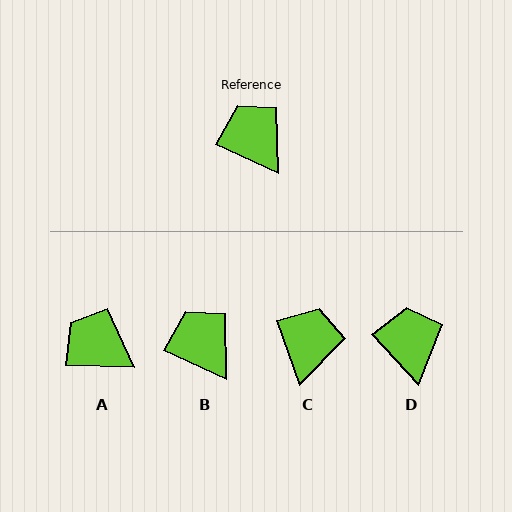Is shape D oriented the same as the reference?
No, it is off by about 23 degrees.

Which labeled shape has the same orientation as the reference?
B.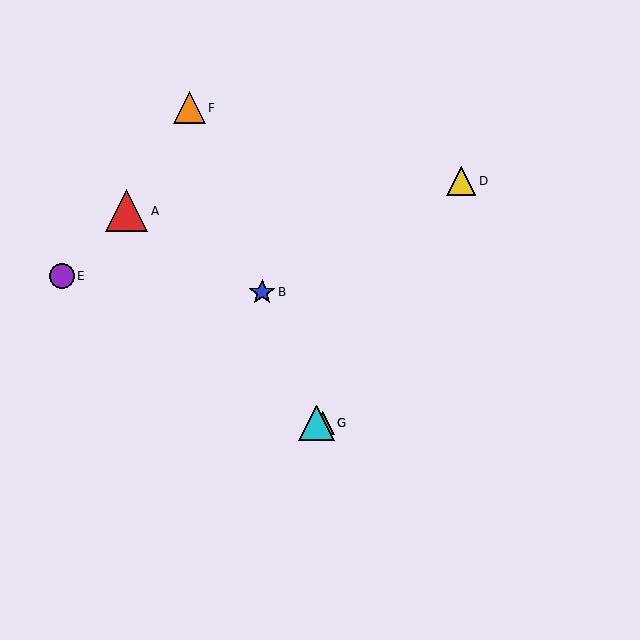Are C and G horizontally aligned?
Yes, both are at y≈423.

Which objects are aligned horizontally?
Objects C, G are aligned horizontally.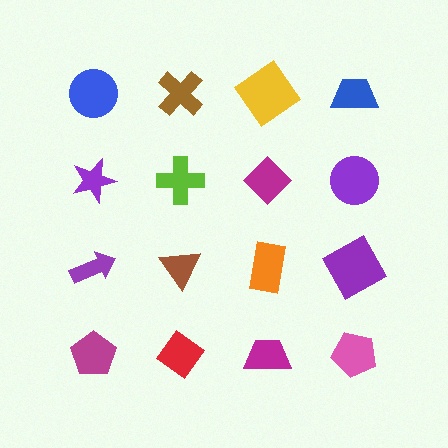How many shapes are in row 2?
4 shapes.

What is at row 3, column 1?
A purple arrow.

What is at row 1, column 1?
A blue circle.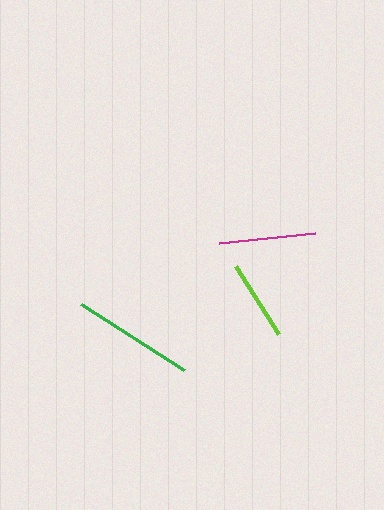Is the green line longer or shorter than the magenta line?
The green line is longer than the magenta line.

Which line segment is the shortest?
The lime line is the shortest at approximately 80 pixels.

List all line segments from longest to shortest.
From longest to shortest: green, magenta, lime.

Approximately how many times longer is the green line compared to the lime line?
The green line is approximately 1.5 times the length of the lime line.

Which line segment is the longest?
The green line is the longest at approximately 122 pixels.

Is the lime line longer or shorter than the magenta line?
The magenta line is longer than the lime line.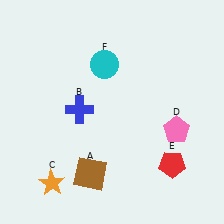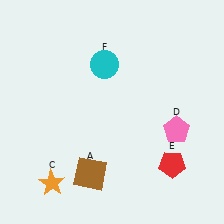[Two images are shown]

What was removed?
The blue cross (B) was removed in Image 2.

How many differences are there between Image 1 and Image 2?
There is 1 difference between the two images.